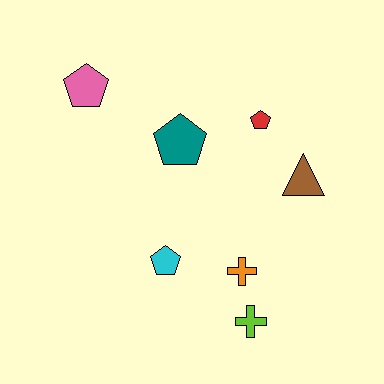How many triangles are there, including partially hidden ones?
There is 1 triangle.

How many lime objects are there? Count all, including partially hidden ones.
There is 1 lime object.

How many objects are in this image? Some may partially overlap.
There are 7 objects.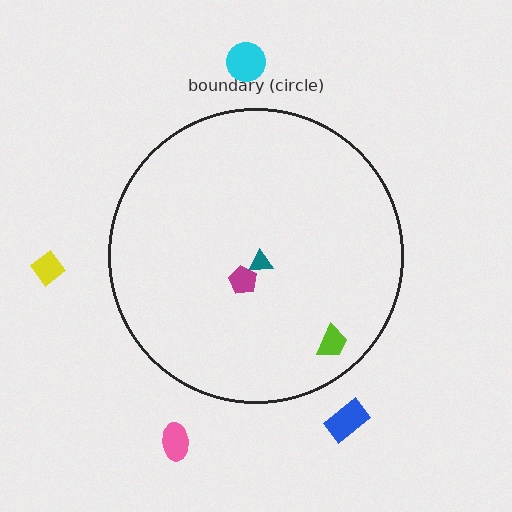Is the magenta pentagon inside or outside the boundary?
Inside.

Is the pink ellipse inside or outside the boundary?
Outside.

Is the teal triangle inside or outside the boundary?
Inside.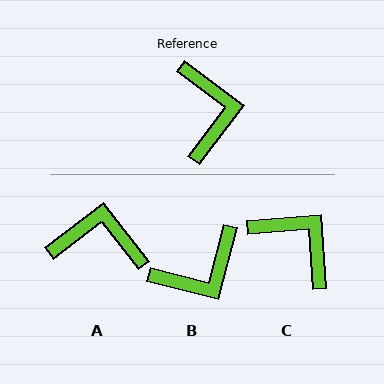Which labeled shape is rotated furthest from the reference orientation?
A, about 75 degrees away.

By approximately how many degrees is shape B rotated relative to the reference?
Approximately 67 degrees clockwise.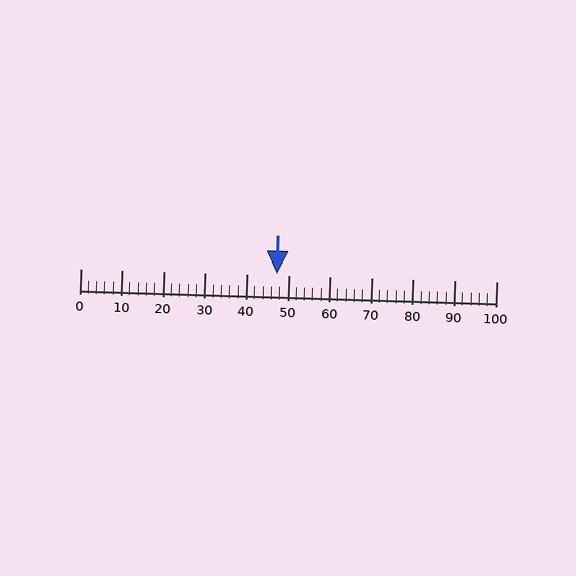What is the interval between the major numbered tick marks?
The major tick marks are spaced 10 units apart.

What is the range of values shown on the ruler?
The ruler shows values from 0 to 100.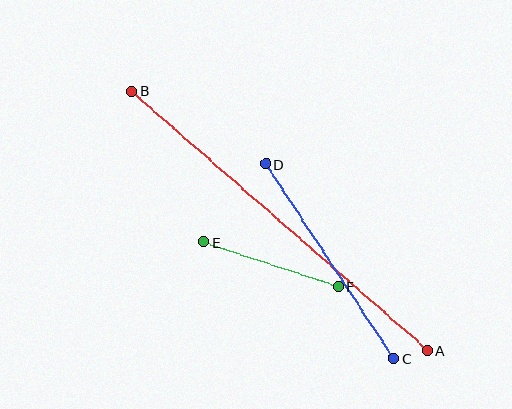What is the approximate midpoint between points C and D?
The midpoint is at approximately (330, 261) pixels.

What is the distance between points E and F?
The distance is approximately 142 pixels.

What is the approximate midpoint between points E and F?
The midpoint is at approximately (271, 264) pixels.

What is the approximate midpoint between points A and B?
The midpoint is at approximately (280, 221) pixels.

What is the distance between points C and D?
The distance is approximately 233 pixels.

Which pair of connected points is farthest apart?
Points A and B are farthest apart.